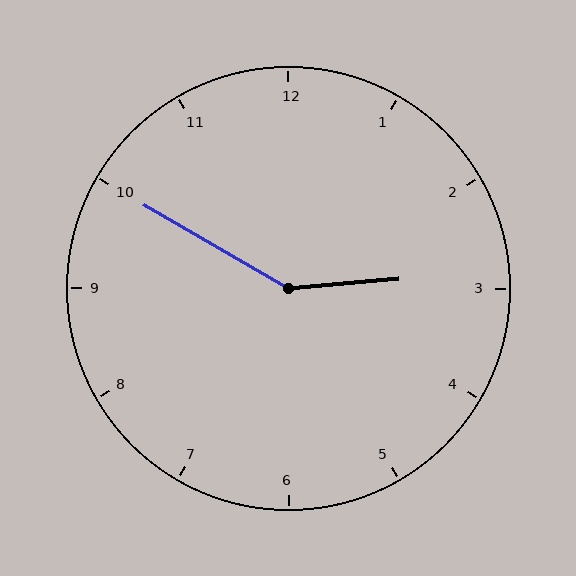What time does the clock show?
2:50.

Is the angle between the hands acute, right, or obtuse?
It is obtuse.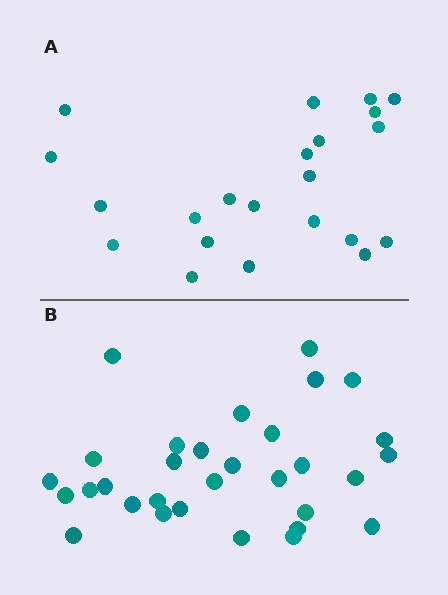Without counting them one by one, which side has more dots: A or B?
Region B (the bottom region) has more dots.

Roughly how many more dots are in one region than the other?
Region B has roughly 8 or so more dots than region A.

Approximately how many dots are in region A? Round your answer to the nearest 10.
About 20 dots. (The exact count is 22, which rounds to 20.)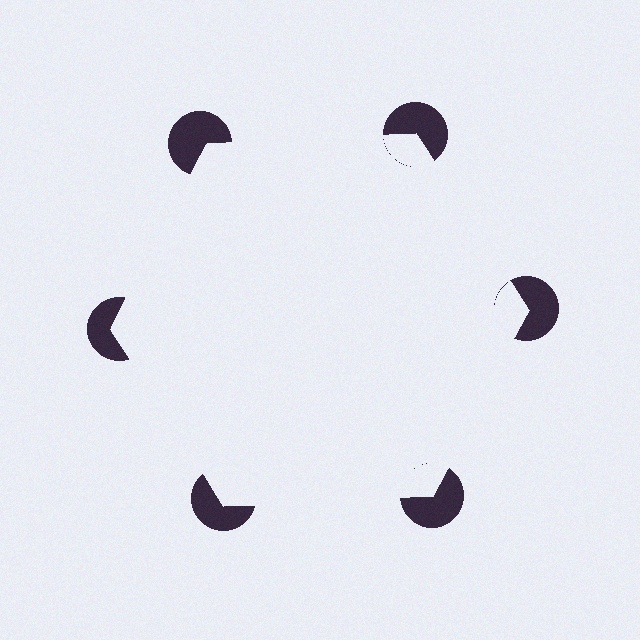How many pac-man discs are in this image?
There are 6 — one at each vertex of the illusory hexagon.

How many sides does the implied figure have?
6 sides.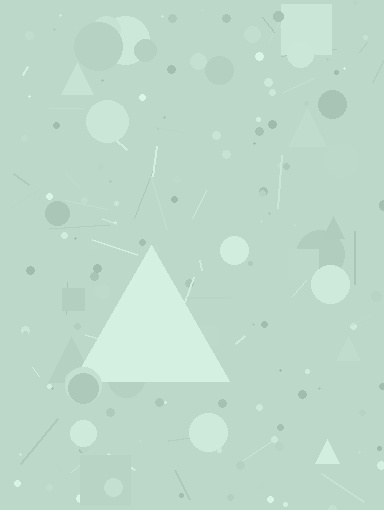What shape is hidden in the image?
A triangle is hidden in the image.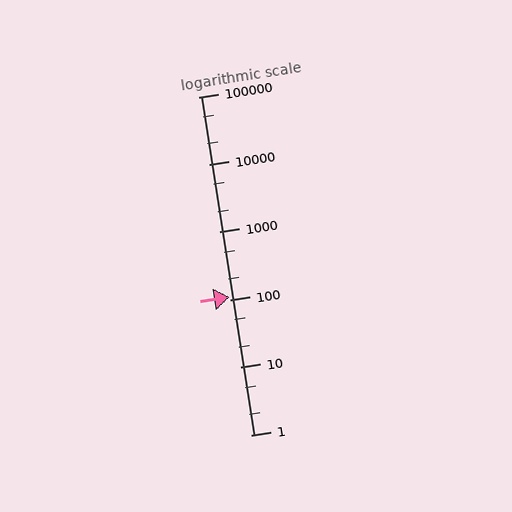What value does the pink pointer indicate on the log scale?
The pointer indicates approximately 110.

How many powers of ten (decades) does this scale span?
The scale spans 5 decades, from 1 to 100000.